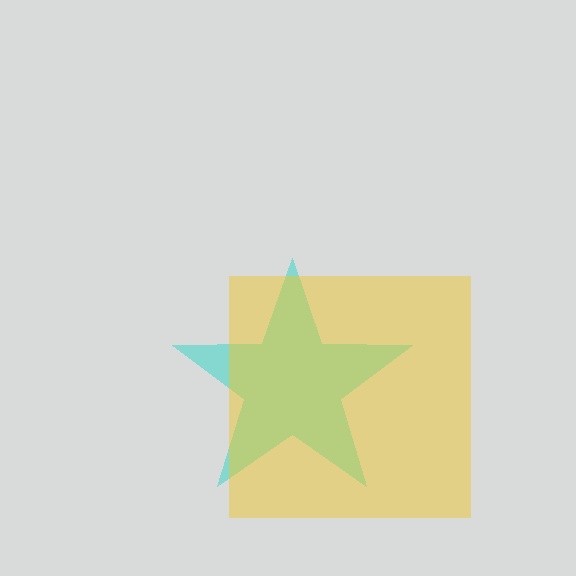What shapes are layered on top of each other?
The layered shapes are: a cyan star, a yellow square.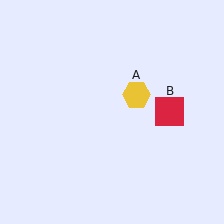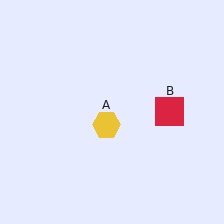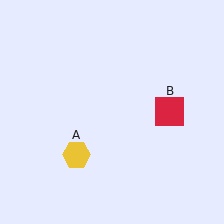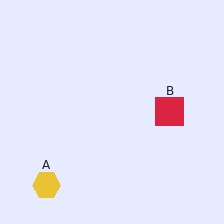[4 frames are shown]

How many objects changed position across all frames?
1 object changed position: yellow hexagon (object A).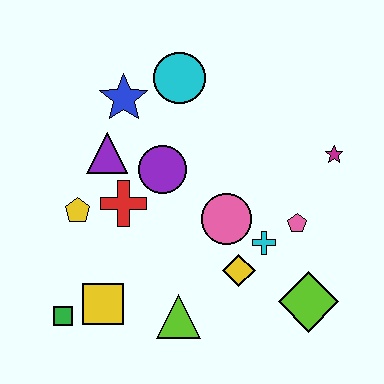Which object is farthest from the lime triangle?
The cyan circle is farthest from the lime triangle.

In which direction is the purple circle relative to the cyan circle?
The purple circle is below the cyan circle.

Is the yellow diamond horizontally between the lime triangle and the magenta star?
Yes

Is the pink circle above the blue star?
No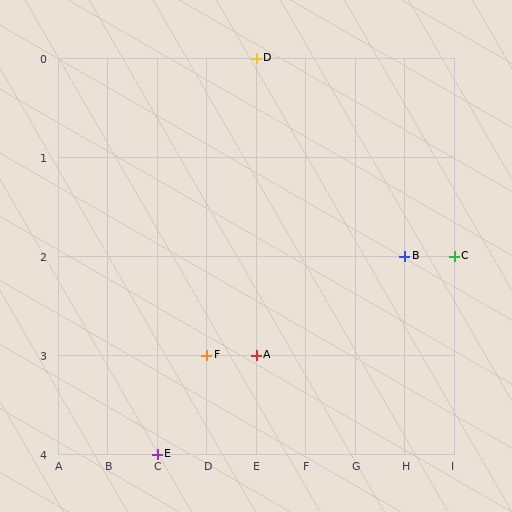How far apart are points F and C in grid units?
Points F and C are 5 columns and 1 row apart (about 5.1 grid units diagonally).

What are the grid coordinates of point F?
Point F is at grid coordinates (D, 3).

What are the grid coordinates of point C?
Point C is at grid coordinates (I, 2).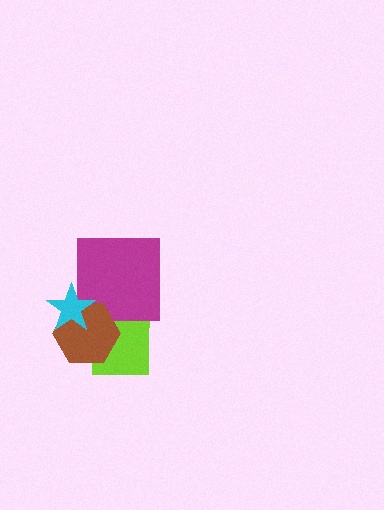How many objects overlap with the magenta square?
3 objects overlap with the magenta square.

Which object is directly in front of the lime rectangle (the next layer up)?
The magenta square is directly in front of the lime rectangle.